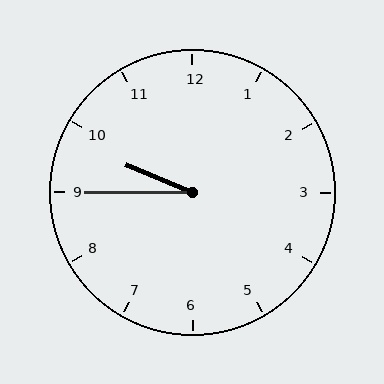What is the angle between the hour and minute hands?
Approximately 22 degrees.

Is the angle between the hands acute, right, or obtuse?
It is acute.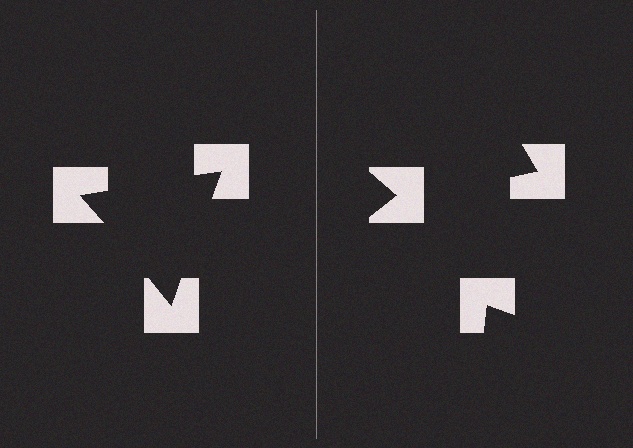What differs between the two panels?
The notched squares are positioned identically on both sides; only the wedge orientations differ. On the left they align to a triangle; on the right they are misaligned.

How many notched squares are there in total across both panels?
6 — 3 on each side.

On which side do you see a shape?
An illusory triangle appears on the left side. On the right side the wedge cuts are rotated, so no coherent shape forms.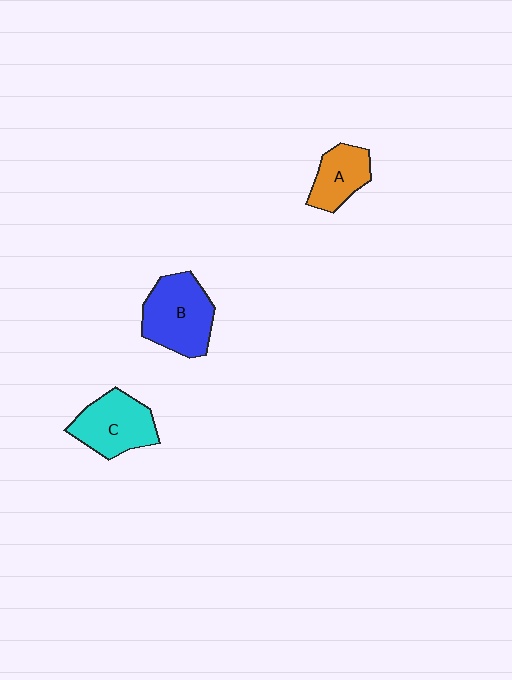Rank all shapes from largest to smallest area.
From largest to smallest: B (blue), C (cyan), A (orange).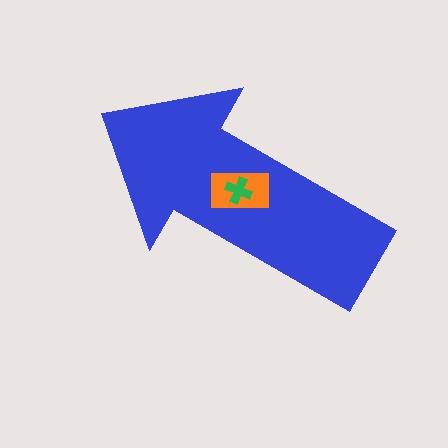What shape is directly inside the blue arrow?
The orange rectangle.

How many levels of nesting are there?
3.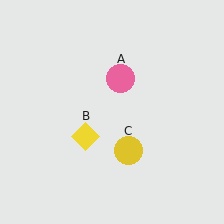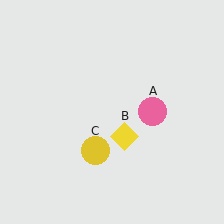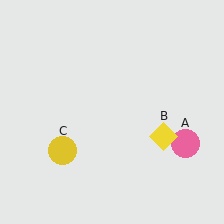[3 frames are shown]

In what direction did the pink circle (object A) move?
The pink circle (object A) moved down and to the right.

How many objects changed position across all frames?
3 objects changed position: pink circle (object A), yellow diamond (object B), yellow circle (object C).